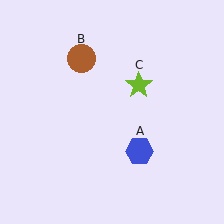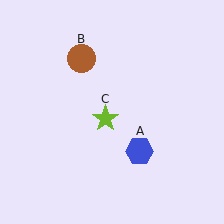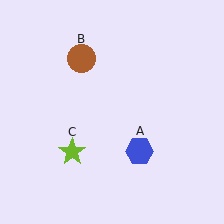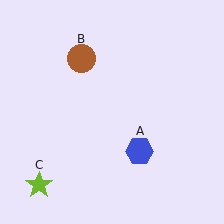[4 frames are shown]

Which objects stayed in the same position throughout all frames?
Blue hexagon (object A) and brown circle (object B) remained stationary.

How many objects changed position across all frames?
1 object changed position: lime star (object C).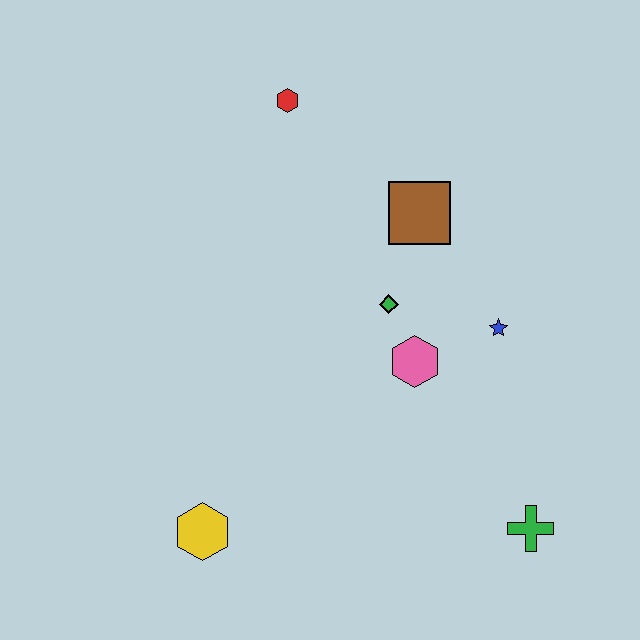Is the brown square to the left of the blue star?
Yes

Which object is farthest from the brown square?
The yellow hexagon is farthest from the brown square.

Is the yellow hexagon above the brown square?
No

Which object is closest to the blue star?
The pink hexagon is closest to the blue star.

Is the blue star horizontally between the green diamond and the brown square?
No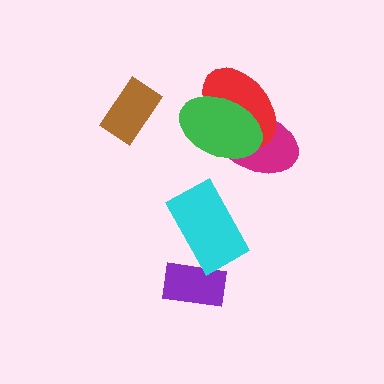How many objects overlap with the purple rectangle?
1 object overlaps with the purple rectangle.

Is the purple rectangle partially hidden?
Yes, it is partially covered by another shape.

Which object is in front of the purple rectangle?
The cyan rectangle is in front of the purple rectangle.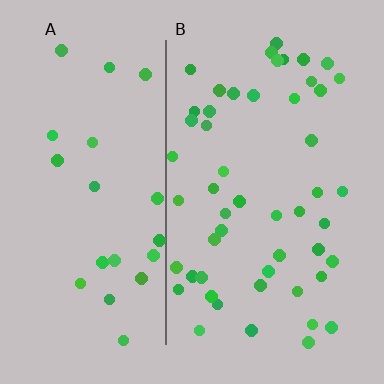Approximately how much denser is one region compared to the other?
Approximately 2.2× — region B over region A.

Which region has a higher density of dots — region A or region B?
B (the right).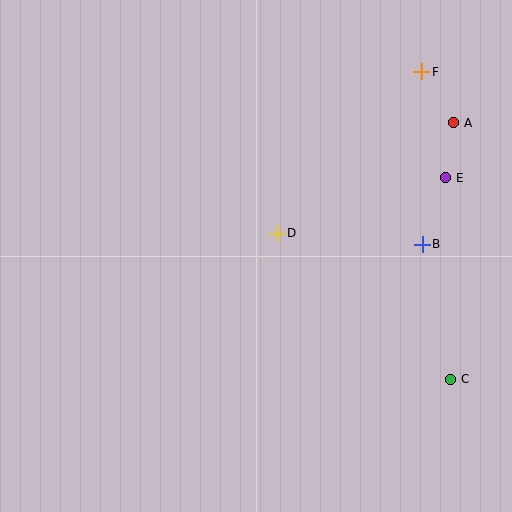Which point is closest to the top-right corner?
Point F is closest to the top-right corner.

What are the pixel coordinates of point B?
Point B is at (422, 244).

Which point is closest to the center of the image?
Point D at (277, 233) is closest to the center.